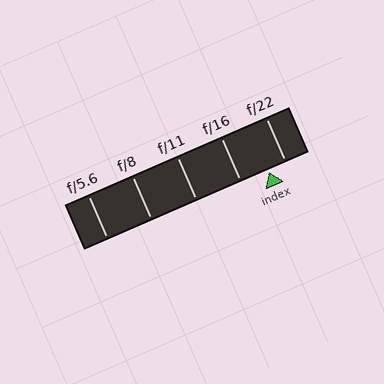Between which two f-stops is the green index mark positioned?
The index mark is between f/16 and f/22.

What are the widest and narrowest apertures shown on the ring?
The widest aperture shown is f/5.6 and the narrowest is f/22.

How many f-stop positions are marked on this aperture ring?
There are 5 f-stop positions marked.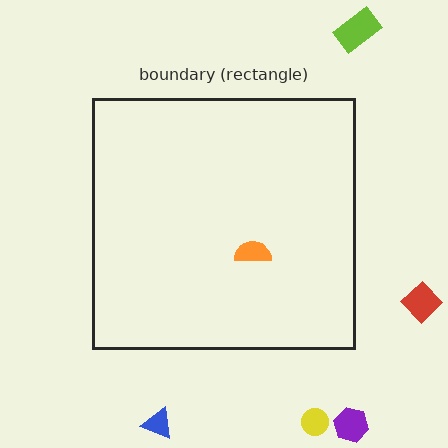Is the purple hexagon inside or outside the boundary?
Outside.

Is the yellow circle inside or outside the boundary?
Outside.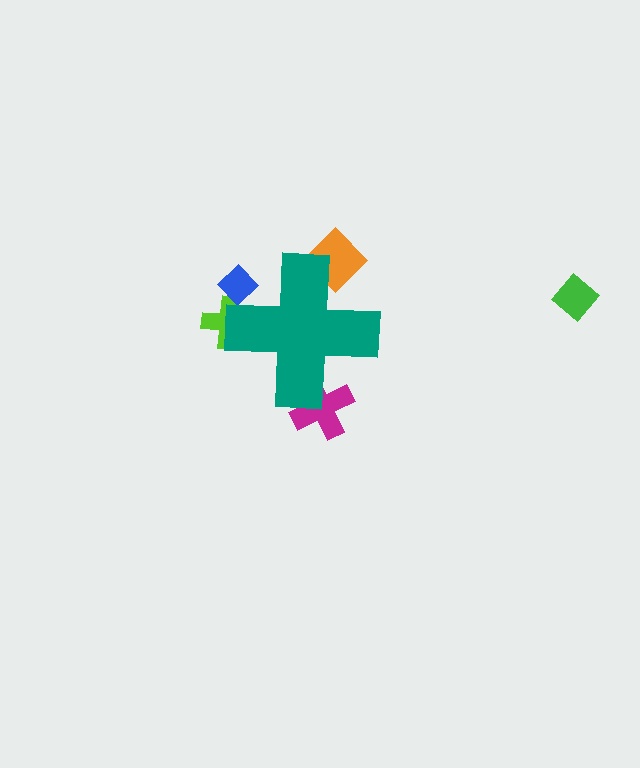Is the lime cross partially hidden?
Yes, the lime cross is partially hidden behind the teal cross.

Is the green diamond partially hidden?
No, the green diamond is fully visible.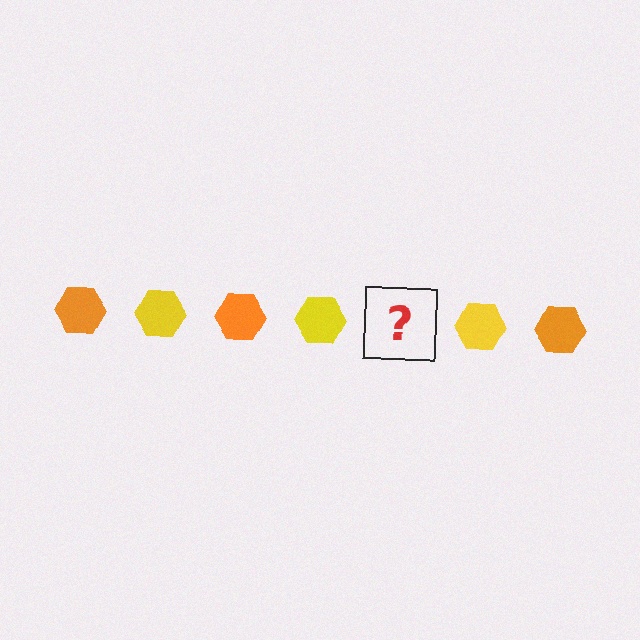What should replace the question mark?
The question mark should be replaced with an orange hexagon.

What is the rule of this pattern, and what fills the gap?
The rule is that the pattern cycles through orange, yellow hexagons. The gap should be filled with an orange hexagon.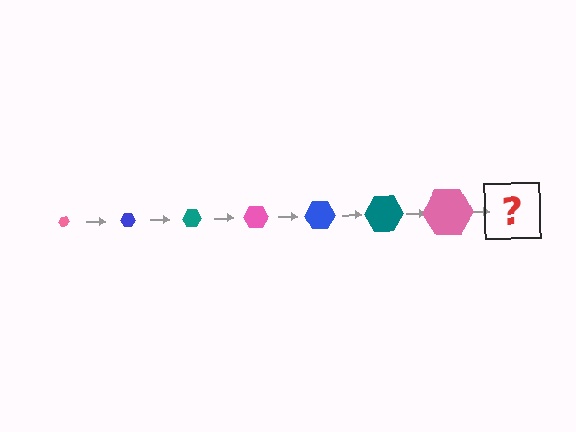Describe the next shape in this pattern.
It should be a blue hexagon, larger than the previous one.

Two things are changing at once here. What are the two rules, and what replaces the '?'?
The two rules are that the hexagon grows larger each step and the color cycles through pink, blue, and teal. The '?' should be a blue hexagon, larger than the previous one.